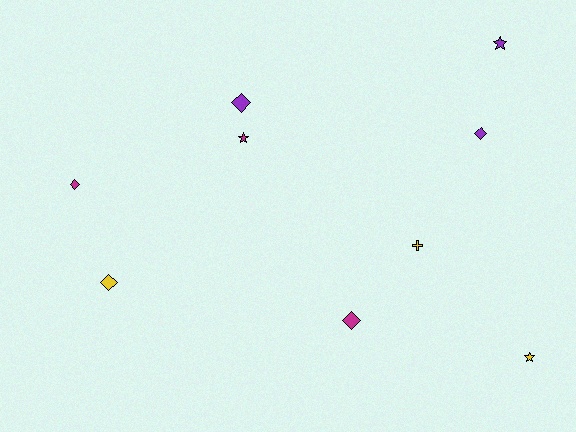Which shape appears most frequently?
Diamond, with 5 objects.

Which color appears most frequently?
Purple, with 3 objects.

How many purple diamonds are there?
There are 2 purple diamonds.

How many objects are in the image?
There are 9 objects.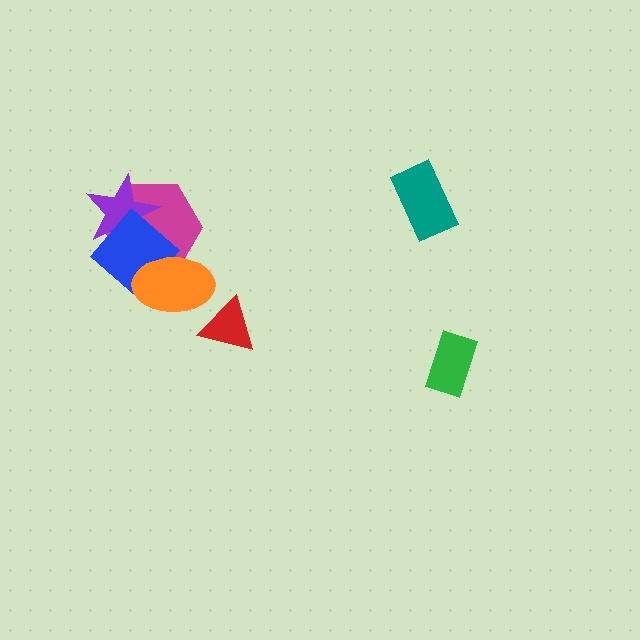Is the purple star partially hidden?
Yes, it is partially covered by another shape.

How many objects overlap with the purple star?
2 objects overlap with the purple star.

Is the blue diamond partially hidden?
Yes, it is partially covered by another shape.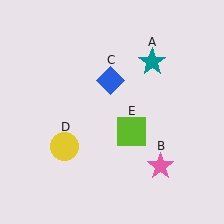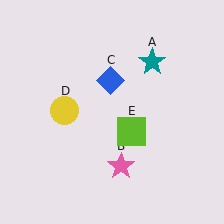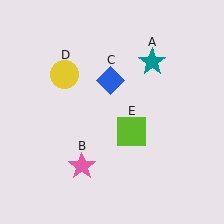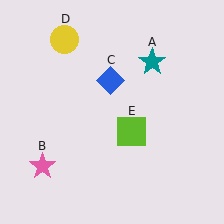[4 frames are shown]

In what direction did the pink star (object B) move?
The pink star (object B) moved left.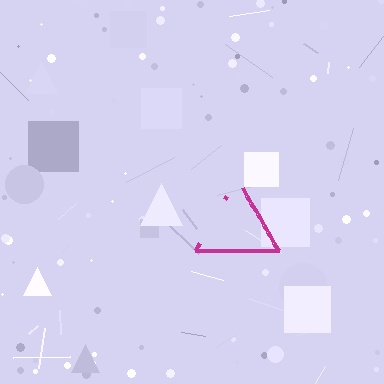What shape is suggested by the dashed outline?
The dashed outline suggests a triangle.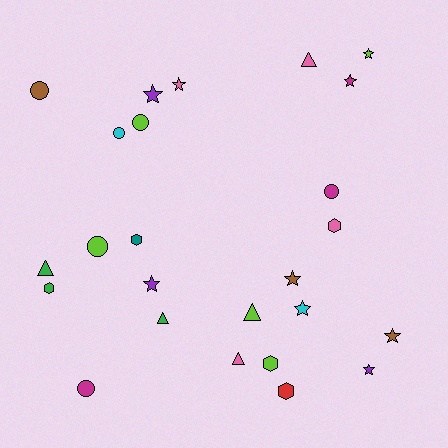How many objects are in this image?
There are 25 objects.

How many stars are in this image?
There are 9 stars.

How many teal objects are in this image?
There is 1 teal object.